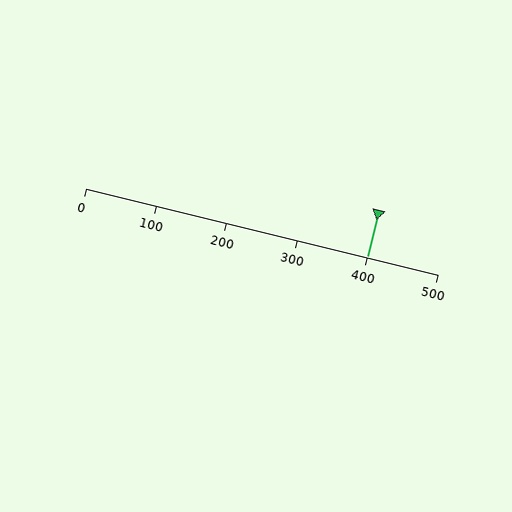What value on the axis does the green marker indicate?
The marker indicates approximately 400.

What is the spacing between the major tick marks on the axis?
The major ticks are spaced 100 apart.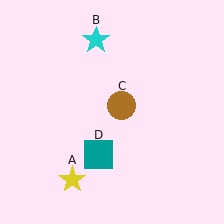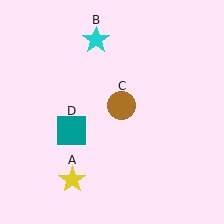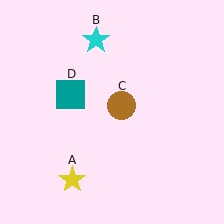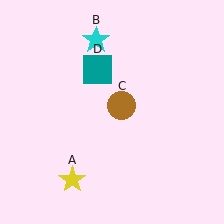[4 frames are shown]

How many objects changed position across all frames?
1 object changed position: teal square (object D).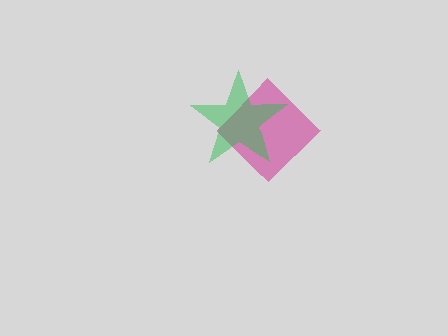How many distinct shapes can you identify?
There are 2 distinct shapes: a magenta diamond, a green star.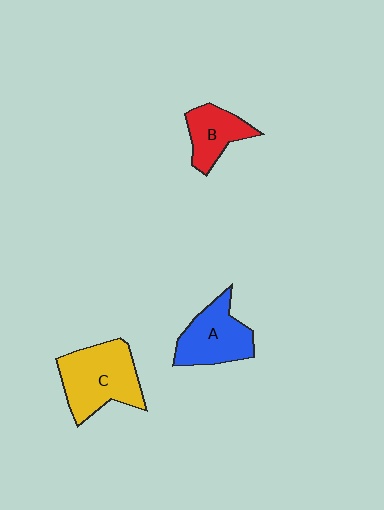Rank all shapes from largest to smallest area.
From largest to smallest: C (yellow), A (blue), B (red).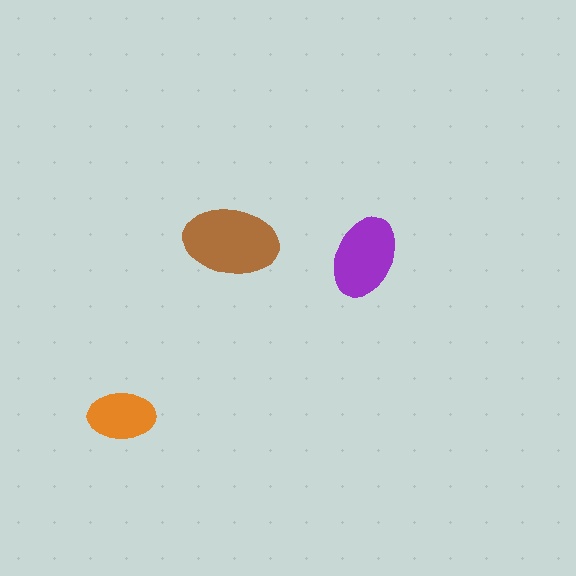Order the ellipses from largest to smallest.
the brown one, the purple one, the orange one.